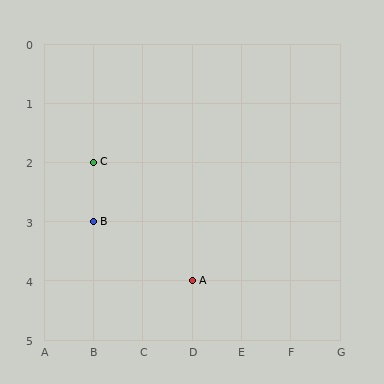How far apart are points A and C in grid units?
Points A and C are 2 columns and 2 rows apart (about 2.8 grid units diagonally).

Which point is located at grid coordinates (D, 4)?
Point A is at (D, 4).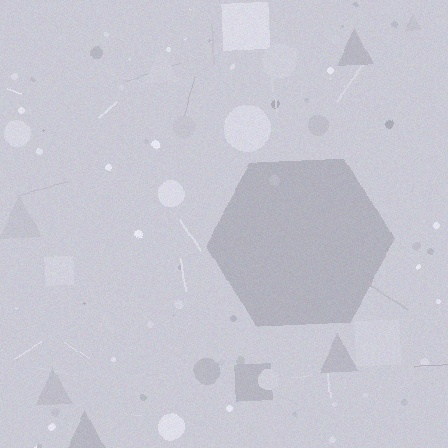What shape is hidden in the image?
A hexagon is hidden in the image.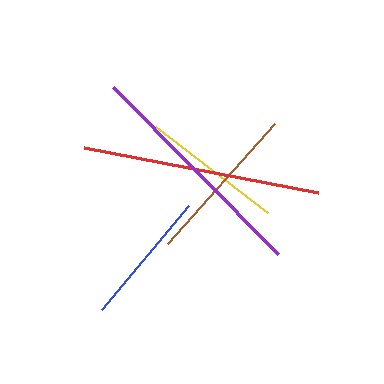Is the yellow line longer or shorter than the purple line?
The purple line is longer than the yellow line.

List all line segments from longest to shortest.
From longest to shortest: red, purple, brown, yellow, blue.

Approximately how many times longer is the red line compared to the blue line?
The red line is approximately 1.8 times the length of the blue line.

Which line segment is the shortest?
The blue line is the shortest at approximately 136 pixels.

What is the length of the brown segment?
The brown segment is approximately 160 pixels long.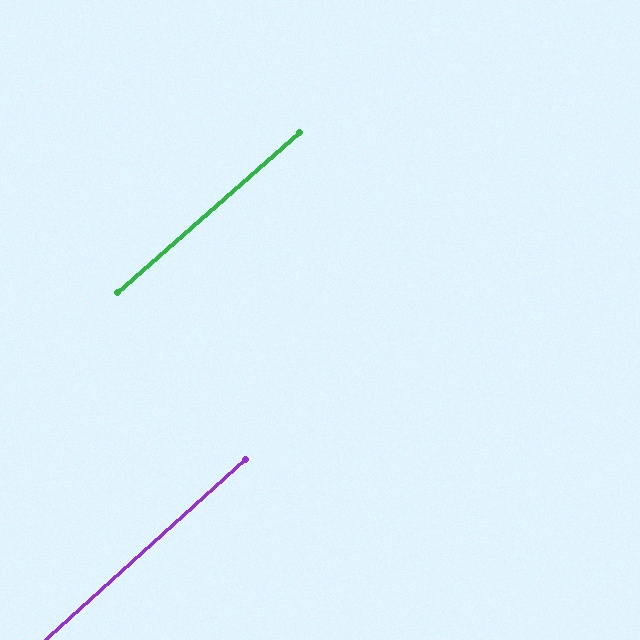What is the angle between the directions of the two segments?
Approximately 1 degree.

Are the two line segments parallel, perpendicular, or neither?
Parallel — their directions differ by only 0.7°.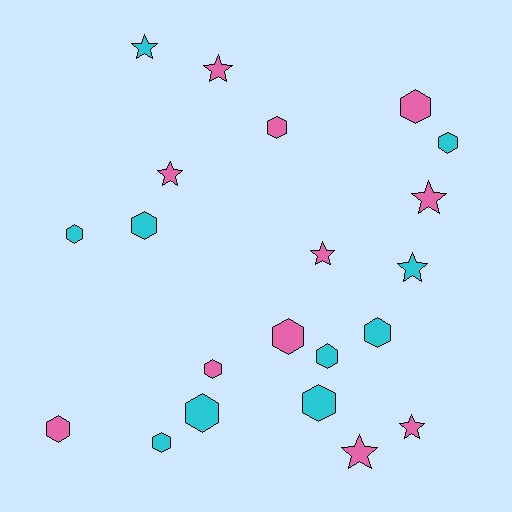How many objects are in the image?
There are 21 objects.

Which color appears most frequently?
Pink, with 11 objects.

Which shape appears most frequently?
Hexagon, with 13 objects.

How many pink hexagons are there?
There are 5 pink hexagons.